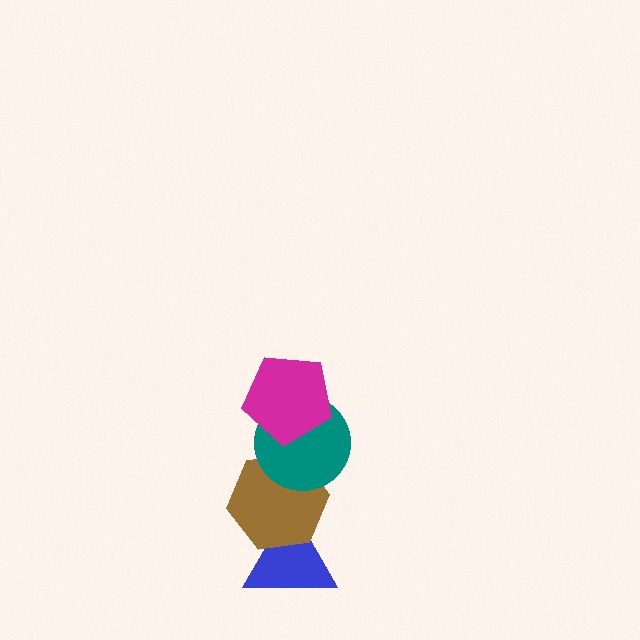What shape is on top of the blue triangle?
The brown hexagon is on top of the blue triangle.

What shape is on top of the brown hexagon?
The teal circle is on top of the brown hexagon.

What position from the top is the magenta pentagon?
The magenta pentagon is 1st from the top.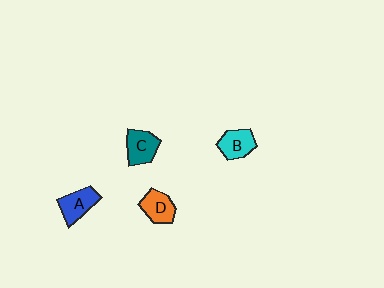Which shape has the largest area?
Shape C (teal).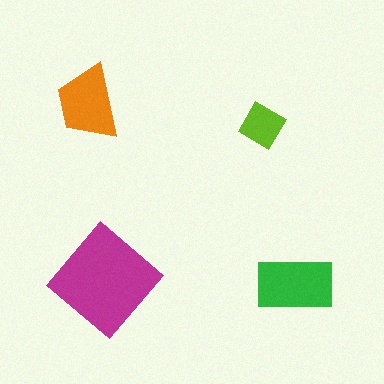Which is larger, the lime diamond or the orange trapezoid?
The orange trapezoid.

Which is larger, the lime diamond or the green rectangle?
The green rectangle.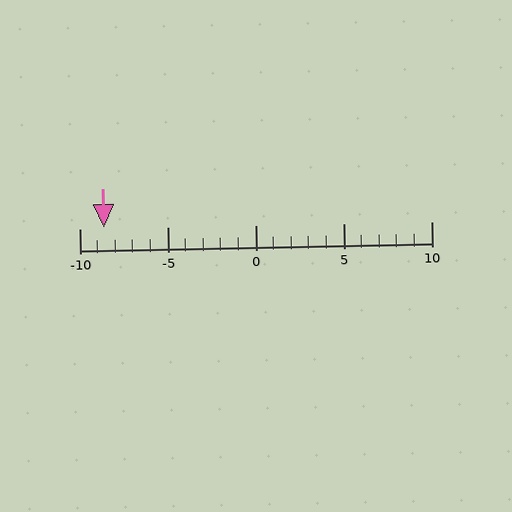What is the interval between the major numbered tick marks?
The major tick marks are spaced 5 units apart.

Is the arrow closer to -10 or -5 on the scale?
The arrow is closer to -10.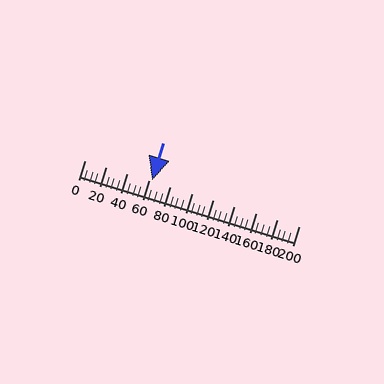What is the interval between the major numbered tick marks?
The major tick marks are spaced 20 units apart.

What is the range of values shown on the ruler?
The ruler shows values from 0 to 200.